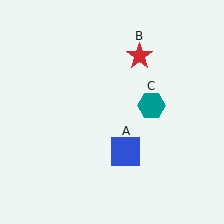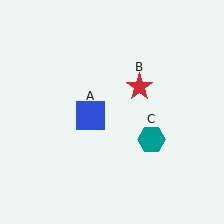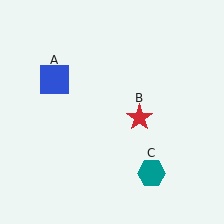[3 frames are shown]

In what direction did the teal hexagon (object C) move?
The teal hexagon (object C) moved down.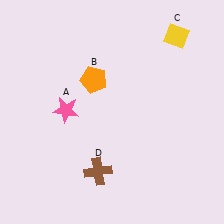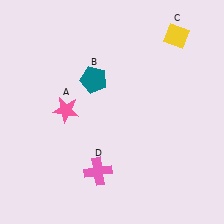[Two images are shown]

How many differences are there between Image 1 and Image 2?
There are 2 differences between the two images.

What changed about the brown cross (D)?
In Image 1, D is brown. In Image 2, it changed to pink.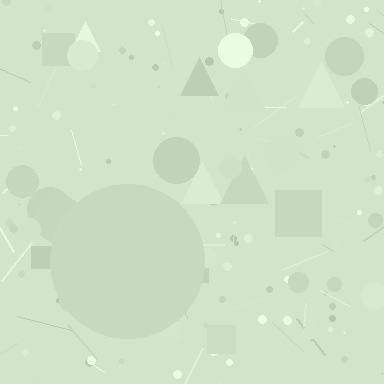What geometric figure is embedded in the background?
A circle is embedded in the background.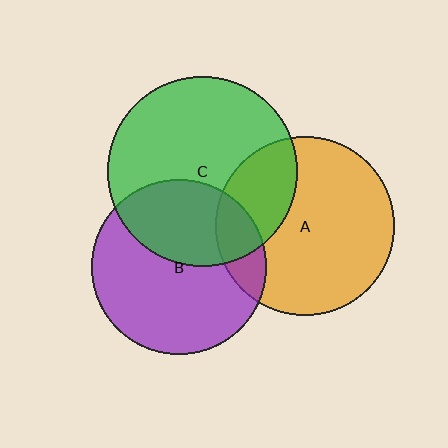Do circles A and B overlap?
Yes.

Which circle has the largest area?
Circle C (green).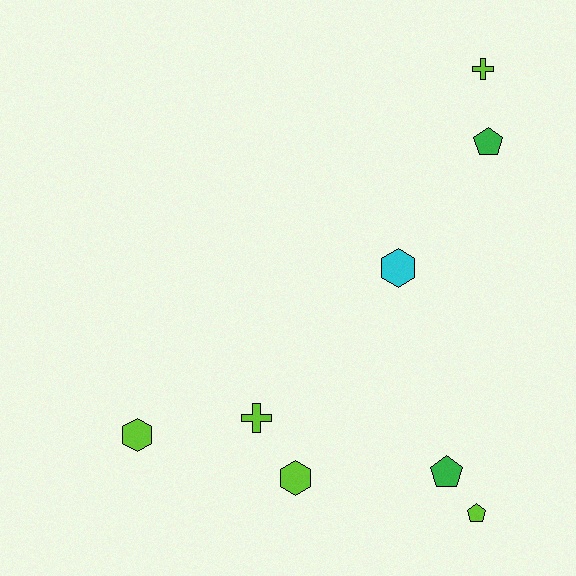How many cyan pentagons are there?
There are no cyan pentagons.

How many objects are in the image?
There are 8 objects.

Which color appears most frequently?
Lime, with 5 objects.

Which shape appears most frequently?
Hexagon, with 3 objects.